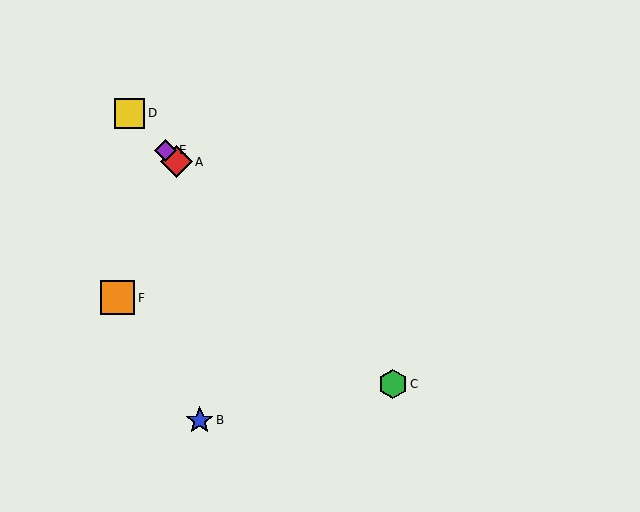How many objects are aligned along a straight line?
4 objects (A, C, D, E) are aligned along a straight line.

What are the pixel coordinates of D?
Object D is at (130, 113).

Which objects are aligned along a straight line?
Objects A, C, D, E are aligned along a straight line.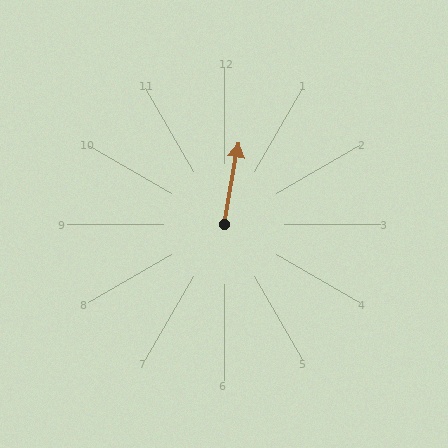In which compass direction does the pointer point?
North.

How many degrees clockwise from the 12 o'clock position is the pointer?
Approximately 10 degrees.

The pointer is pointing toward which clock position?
Roughly 12 o'clock.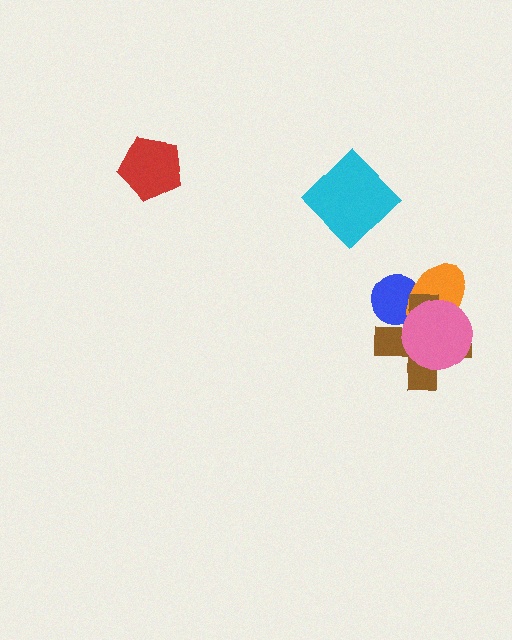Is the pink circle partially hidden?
No, no other shape covers it.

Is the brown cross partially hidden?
Yes, it is partially covered by another shape.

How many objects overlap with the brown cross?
3 objects overlap with the brown cross.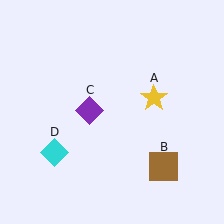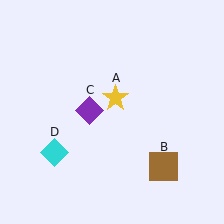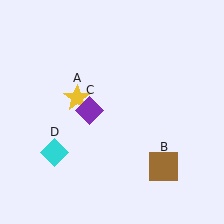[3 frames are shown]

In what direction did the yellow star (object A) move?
The yellow star (object A) moved left.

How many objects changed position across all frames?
1 object changed position: yellow star (object A).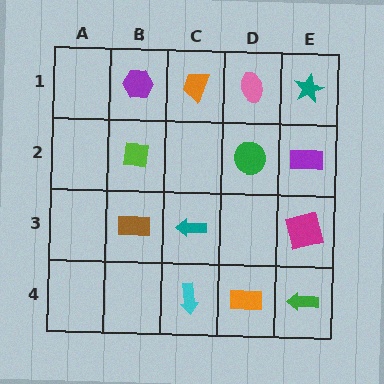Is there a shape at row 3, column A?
No, that cell is empty.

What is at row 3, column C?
A teal arrow.